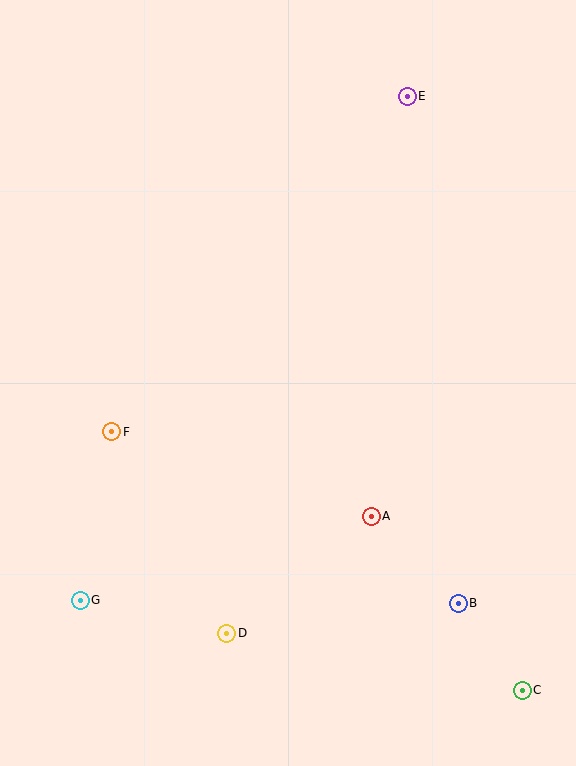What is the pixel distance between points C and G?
The distance between C and G is 451 pixels.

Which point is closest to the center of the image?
Point A at (371, 516) is closest to the center.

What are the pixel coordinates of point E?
Point E is at (407, 96).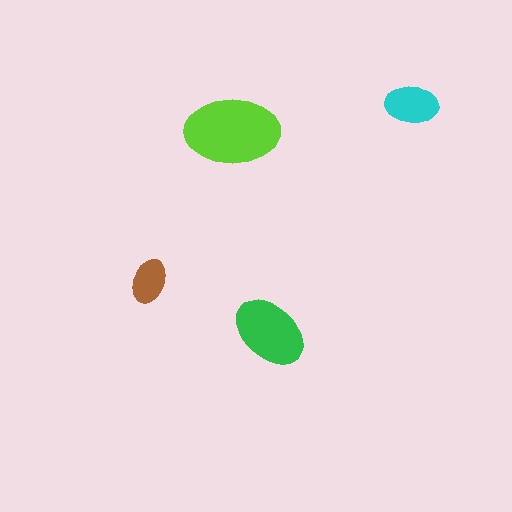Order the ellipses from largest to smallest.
the lime one, the green one, the cyan one, the brown one.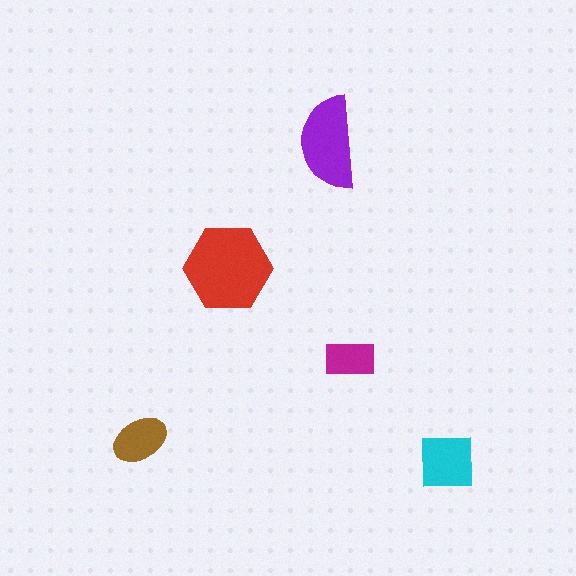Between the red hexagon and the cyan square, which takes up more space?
The red hexagon.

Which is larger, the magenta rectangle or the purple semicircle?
The purple semicircle.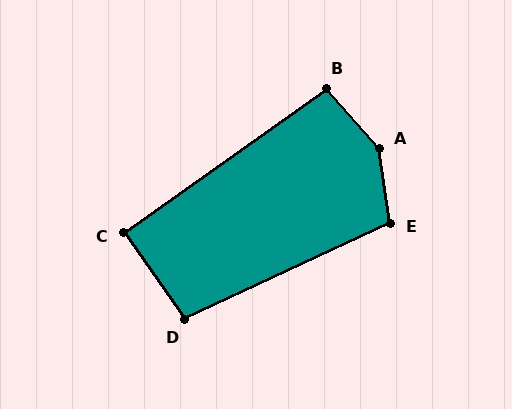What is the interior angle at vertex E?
Approximately 107 degrees (obtuse).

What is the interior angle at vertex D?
Approximately 100 degrees (obtuse).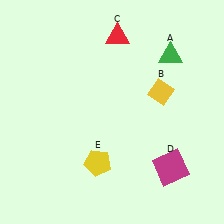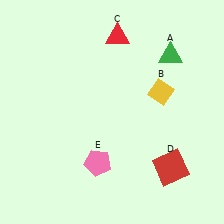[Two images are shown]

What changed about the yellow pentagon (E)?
In Image 1, E is yellow. In Image 2, it changed to pink.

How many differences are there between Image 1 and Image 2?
There are 2 differences between the two images.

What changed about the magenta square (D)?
In Image 1, D is magenta. In Image 2, it changed to red.